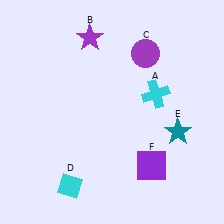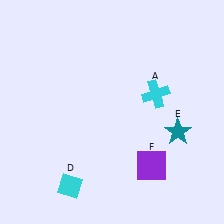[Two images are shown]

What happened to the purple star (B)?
The purple star (B) was removed in Image 2. It was in the top-left area of Image 1.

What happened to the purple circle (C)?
The purple circle (C) was removed in Image 2. It was in the top-right area of Image 1.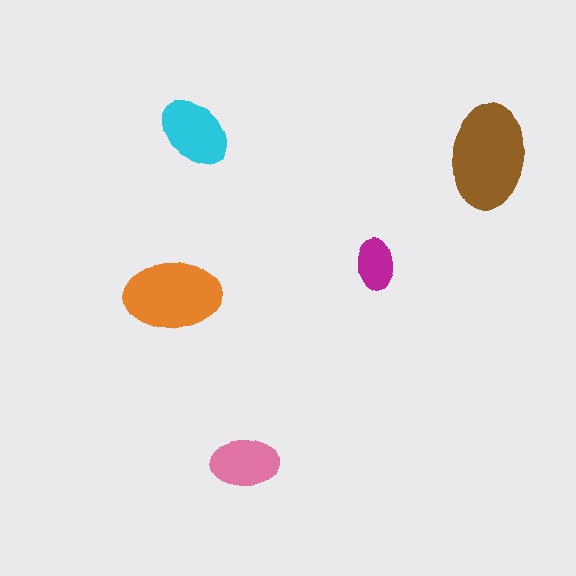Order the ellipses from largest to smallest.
the brown one, the orange one, the cyan one, the pink one, the magenta one.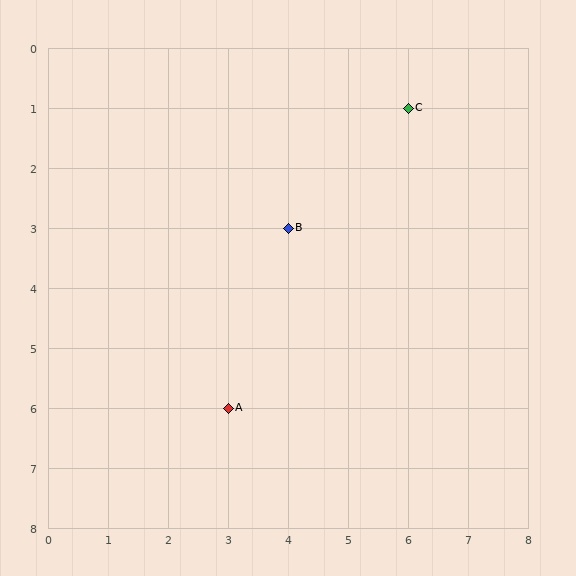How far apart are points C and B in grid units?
Points C and B are 2 columns and 2 rows apart (about 2.8 grid units diagonally).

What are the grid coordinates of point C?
Point C is at grid coordinates (6, 1).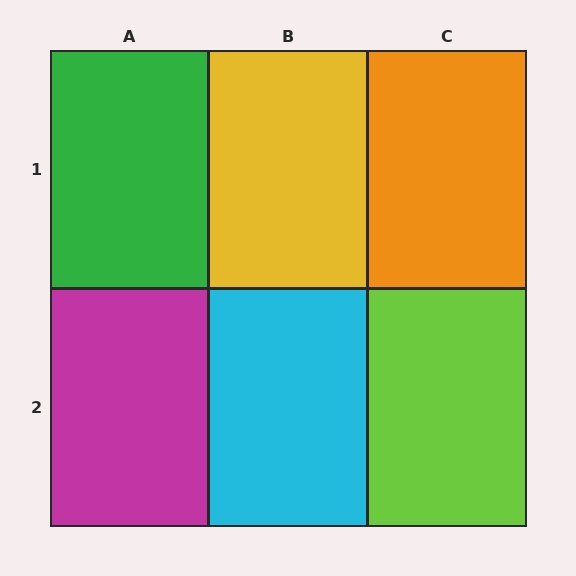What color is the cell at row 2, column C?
Lime.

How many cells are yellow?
1 cell is yellow.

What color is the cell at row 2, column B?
Cyan.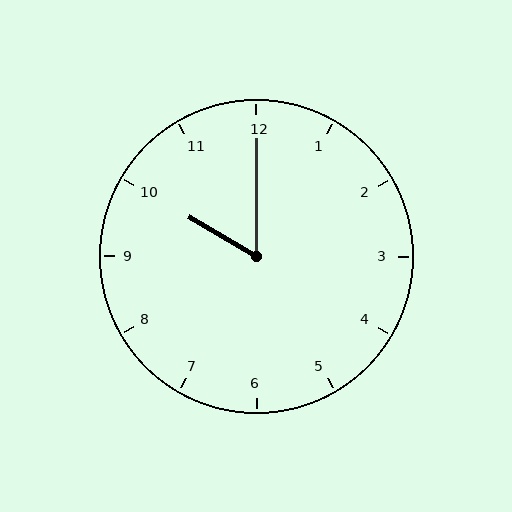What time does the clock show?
10:00.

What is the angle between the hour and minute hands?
Approximately 60 degrees.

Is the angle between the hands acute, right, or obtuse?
It is acute.